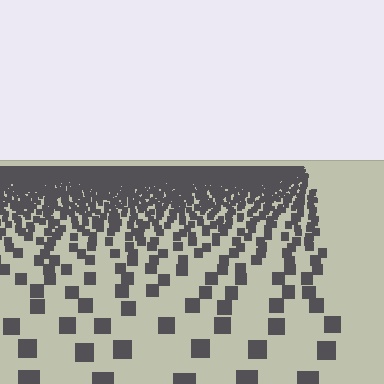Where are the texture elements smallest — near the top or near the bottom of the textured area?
Near the top.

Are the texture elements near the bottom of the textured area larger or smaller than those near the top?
Larger. Near the bottom, elements are closer to the viewer and appear at a bigger on-screen size.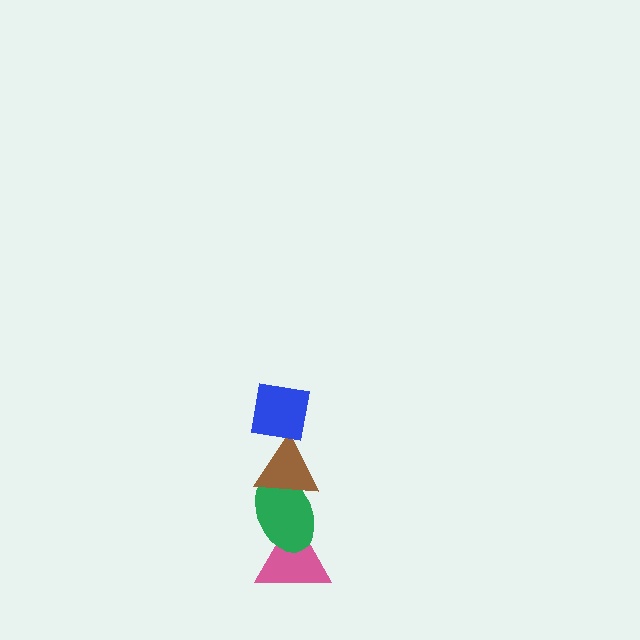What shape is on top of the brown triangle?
The blue square is on top of the brown triangle.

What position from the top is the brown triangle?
The brown triangle is 2nd from the top.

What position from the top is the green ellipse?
The green ellipse is 3rd from the top.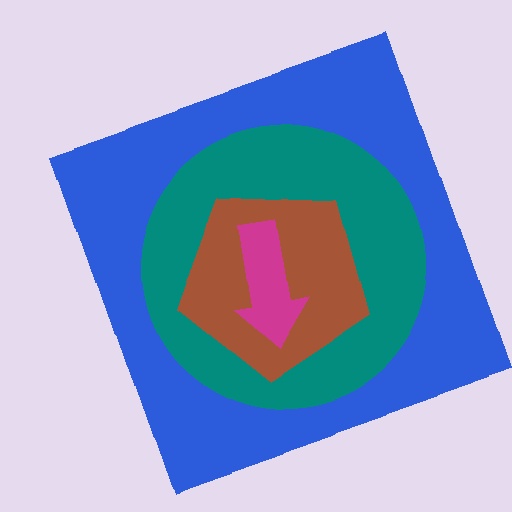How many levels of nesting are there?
4.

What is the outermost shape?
The blue square.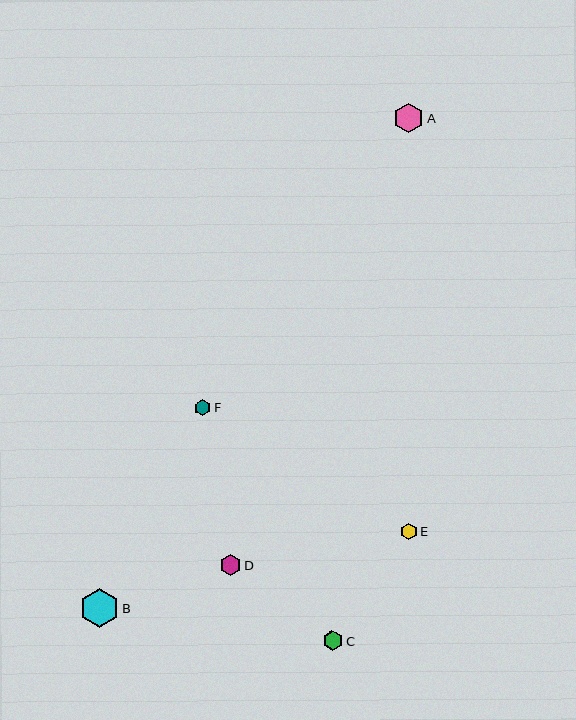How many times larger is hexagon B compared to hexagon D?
Hexagon B is approximately 1.9 times the size of hexagon D.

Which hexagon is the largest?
Hexagon B is the largest with a size of approximately 39 pixels.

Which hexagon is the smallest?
Hexagon F is the smallest with a size of approximately 16 pixels.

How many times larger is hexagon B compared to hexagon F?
Hexagon B is approximately 2.4 times the size of hexagon F.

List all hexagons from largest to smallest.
From largest to smallest: B, A, D, C, E, F.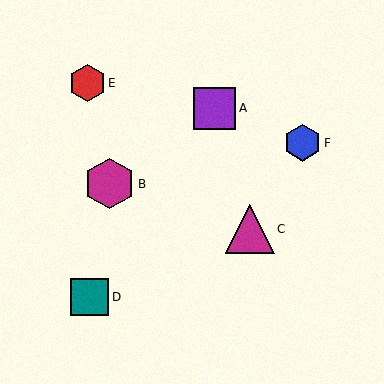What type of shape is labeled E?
Shape E is a red hexagon.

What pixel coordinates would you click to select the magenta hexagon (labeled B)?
Click at (110, 184) to select the magenta hexagon B.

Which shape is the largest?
The magenta hexagon (labeled B) is the largest.